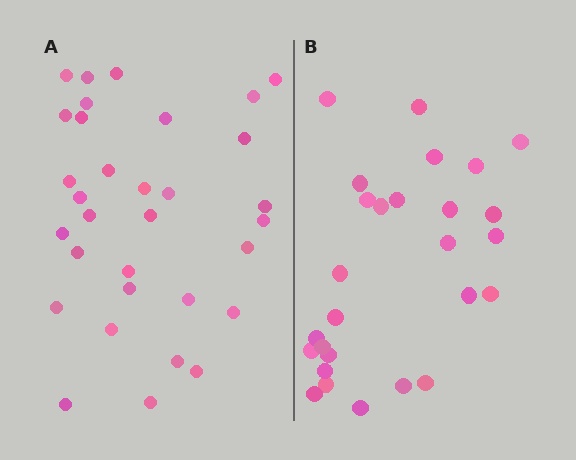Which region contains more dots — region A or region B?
Region A (the left region) has more dots.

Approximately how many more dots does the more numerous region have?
Region A has about 5 more dots than region B.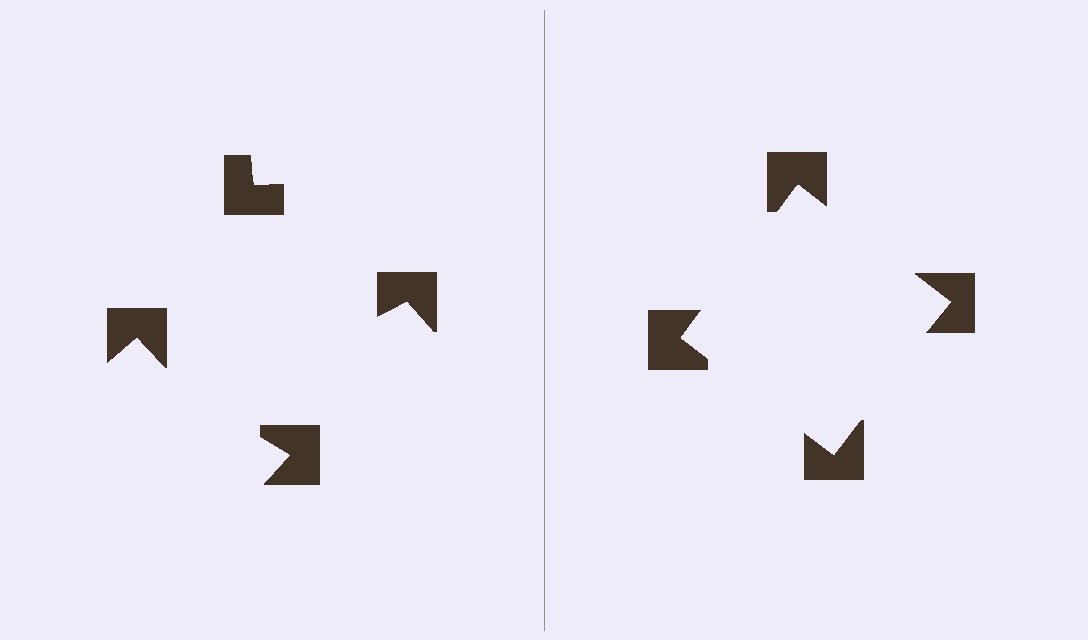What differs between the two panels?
The notched squares are positioned identically on both sides; only the wedge orientations differ. On the right they align to a square; on the left they are misaligned.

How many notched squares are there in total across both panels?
8 — 4 on each side.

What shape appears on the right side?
An illusory square.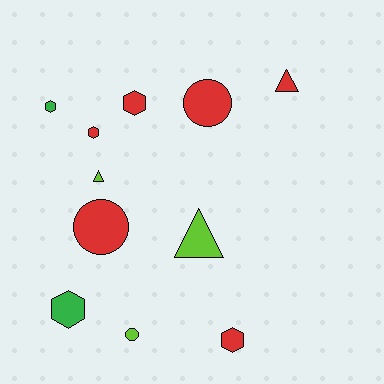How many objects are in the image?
There are 11 objects.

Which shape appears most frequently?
Hexagon, with 5 objects.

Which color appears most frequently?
Red, with 6 objects.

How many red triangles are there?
There is 1 red triangle.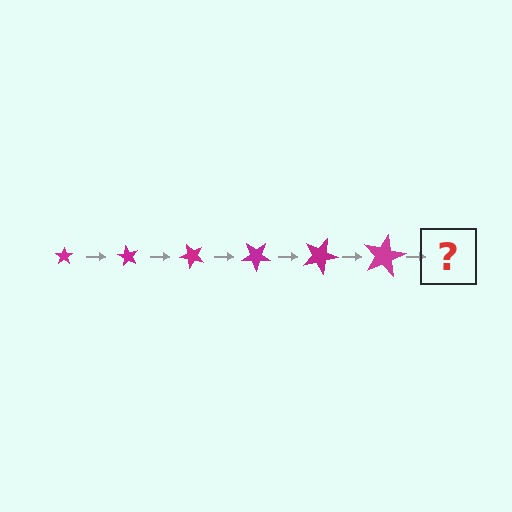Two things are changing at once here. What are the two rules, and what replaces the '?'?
The two rules are that the star grows larger each step and it rotates 60 degrees each step. The '?' should be a star, larger than the previous one and rotated 360 degrees from the start.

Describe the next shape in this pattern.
It should be a star, larger than the previous one and rotated 360 degrees from the start.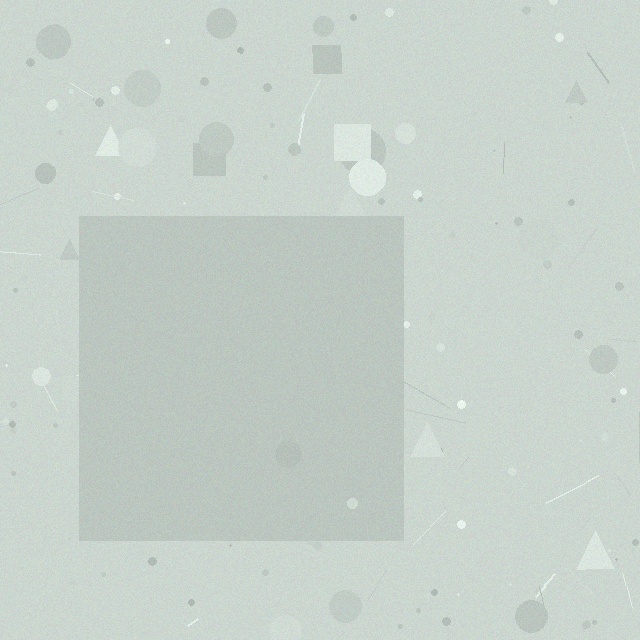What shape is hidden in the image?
A square is hidden in the image.